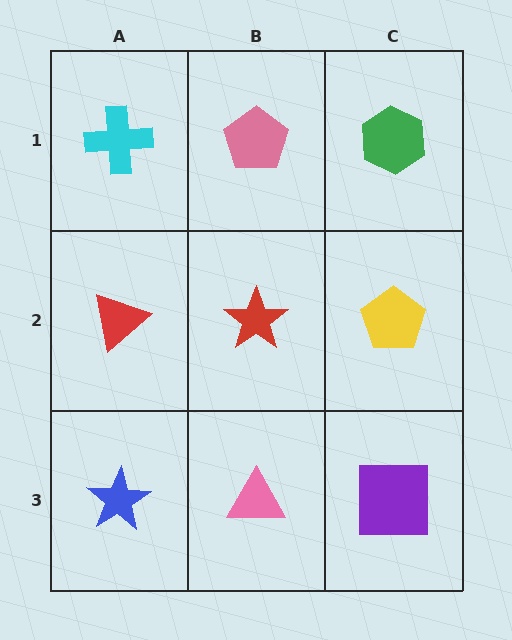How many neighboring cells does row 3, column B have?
3.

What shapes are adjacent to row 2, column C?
A green hexagon (row 1, column C), a purple square (row 3, column C), a red star (row 2, column B).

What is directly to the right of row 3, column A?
A pink triangle.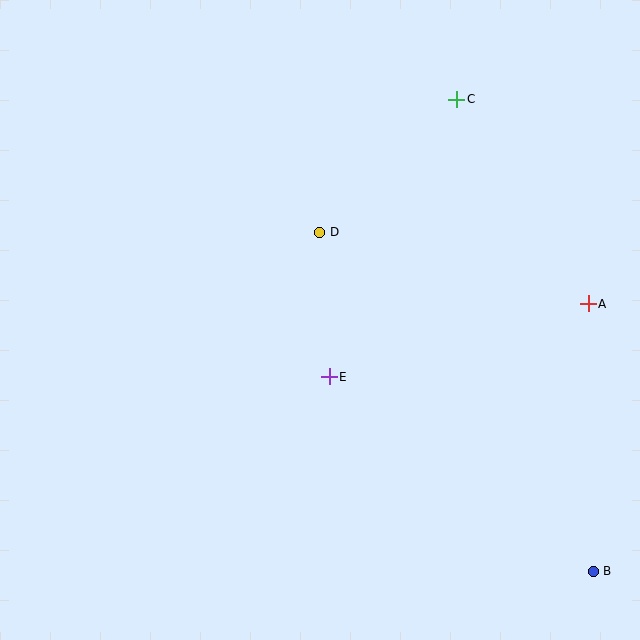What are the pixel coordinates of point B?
Point B is at (593, 571).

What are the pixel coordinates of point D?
Point D is at (320, 232).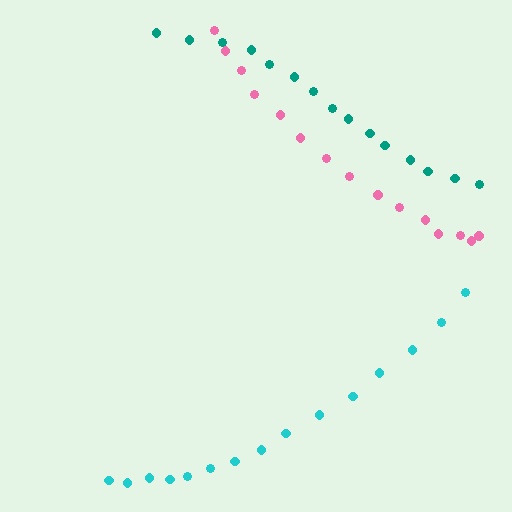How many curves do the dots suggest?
There are 3 distinct paths.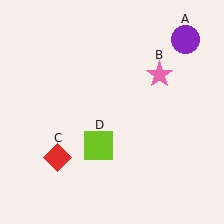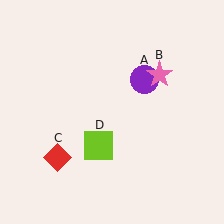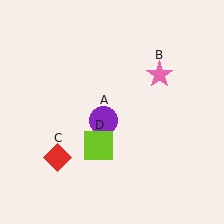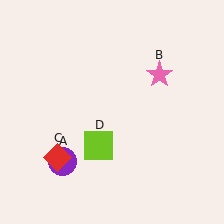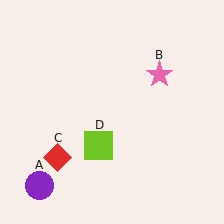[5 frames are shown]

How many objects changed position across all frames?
1 object changed position: purple circle (object A).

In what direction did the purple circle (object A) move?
The purple circle (object A) moved down and to the left.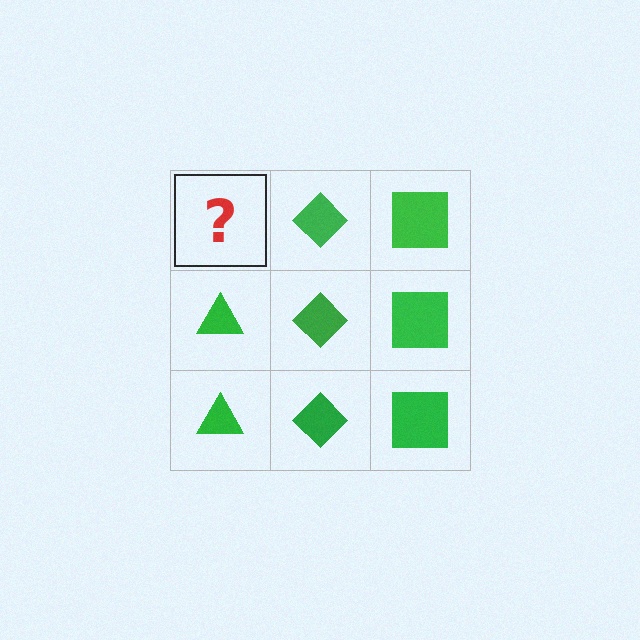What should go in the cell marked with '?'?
The missing cell should contain a green triangle.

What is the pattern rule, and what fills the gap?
The rule is that each column has a consistent shape. The gap should be filled with a green triangle.